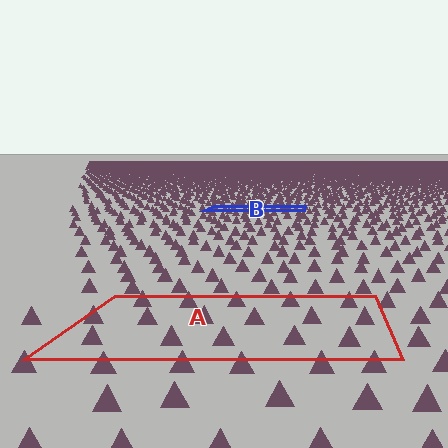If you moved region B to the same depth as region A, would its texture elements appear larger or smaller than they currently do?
They would appear larger. At a closer depth, the same texture elements are projected at a bigger on-screen size.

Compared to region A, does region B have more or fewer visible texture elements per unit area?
Region B has more texture elements per unit area — they are packed more densely because it is farther away.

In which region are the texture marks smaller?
The texture marks are smaller in region B, because it is farther away.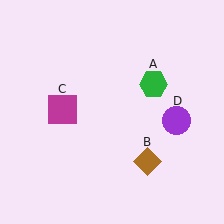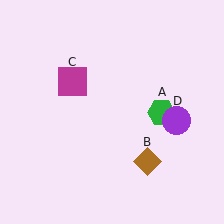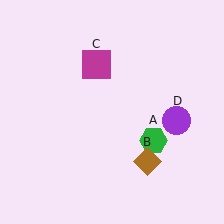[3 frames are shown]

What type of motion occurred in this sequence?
The green hexagon (object A), magenta square (object C) rotated clockwise around the center of the scene.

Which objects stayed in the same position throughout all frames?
Brown diamond (object B) and purple circle (object D) remained stationary.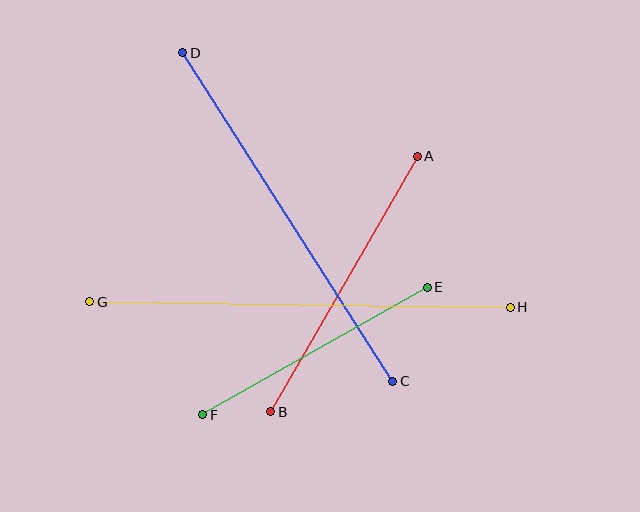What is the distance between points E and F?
The distance is approximately 259 pixels.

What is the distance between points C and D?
The distance is approximately 390 pixels.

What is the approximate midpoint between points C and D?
The midpoint is at approximately (288, 217) pixels.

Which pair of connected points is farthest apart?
Points G and H are farthest apart.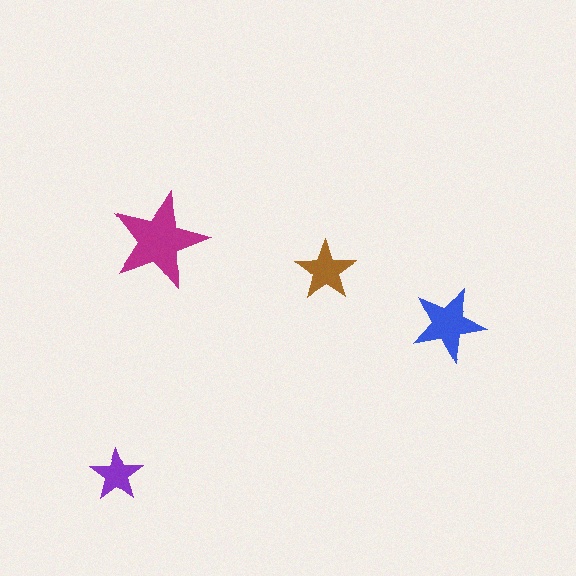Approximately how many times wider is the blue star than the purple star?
About 1.5 times wider.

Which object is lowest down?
The purple star is bottommost.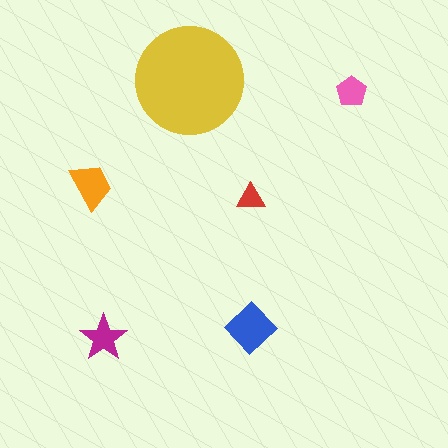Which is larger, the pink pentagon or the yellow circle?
The yellow circle.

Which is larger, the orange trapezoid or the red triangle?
The orange trapezoid.